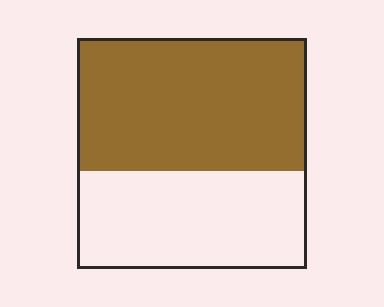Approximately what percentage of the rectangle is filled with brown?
Approximately 60%.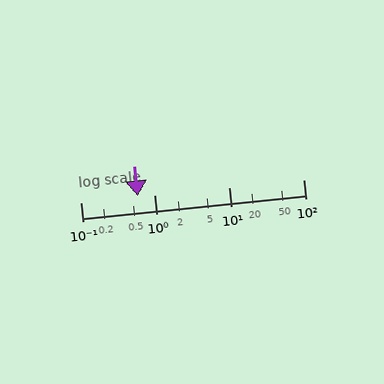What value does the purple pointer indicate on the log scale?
The pointer indicates approximately 0.59.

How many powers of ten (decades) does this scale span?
The scale spans 3 decades, from 0.1 to 100.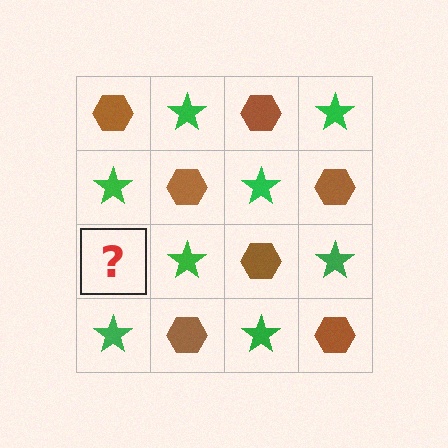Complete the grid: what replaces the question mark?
The question mark should be replaced with a brown hexagon.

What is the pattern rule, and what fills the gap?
The rule is that it alternates brown hexagon and green star in a checkerboard pattern. The gap should be filled with a brown hexagon.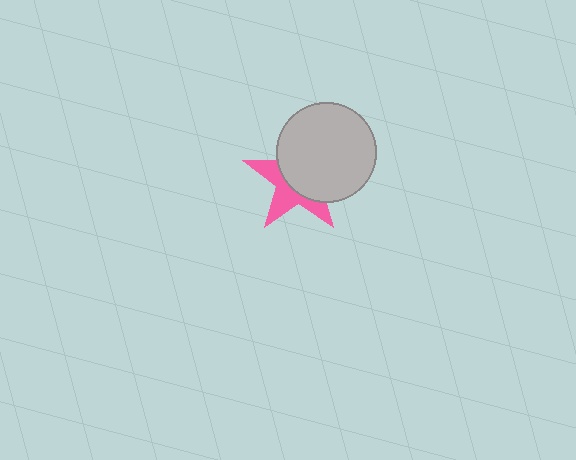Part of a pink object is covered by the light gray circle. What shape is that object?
It is a star.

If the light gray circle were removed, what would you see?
You would see the complete pink star.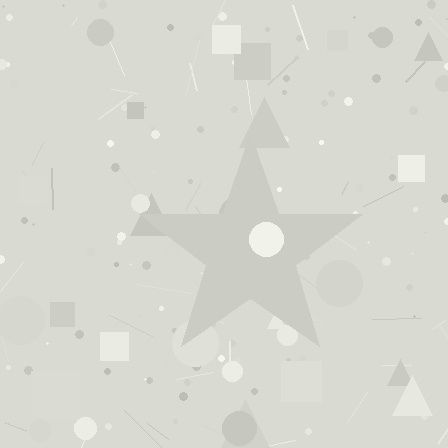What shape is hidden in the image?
A star is hidden in the image.